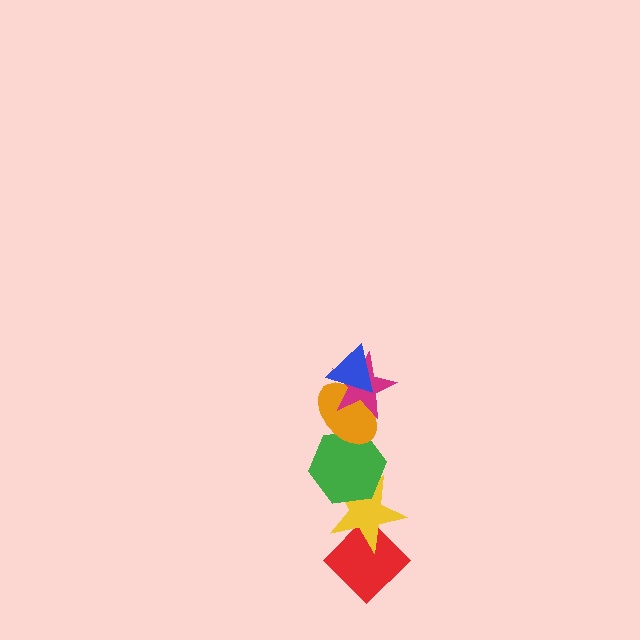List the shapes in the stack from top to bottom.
From top to bottom: the blue triangle, the magenta star, the orange ellipse, the green hexagon, the yellow star, the red diamond.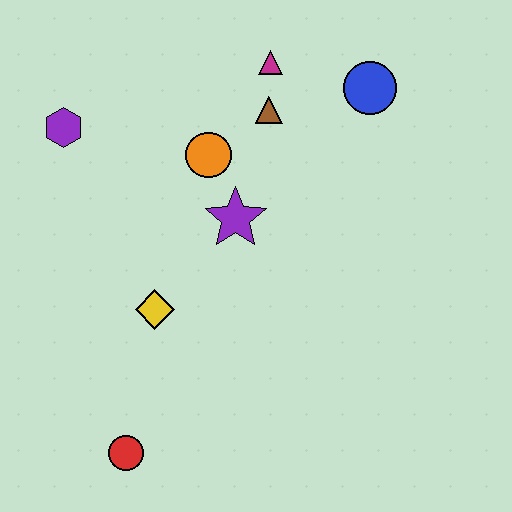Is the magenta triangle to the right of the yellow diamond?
Yes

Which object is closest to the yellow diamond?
The purple star is closest to the yellow diamond.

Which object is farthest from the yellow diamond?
The blue circle is farthest from the yellow diamond.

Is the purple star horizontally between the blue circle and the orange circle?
Yes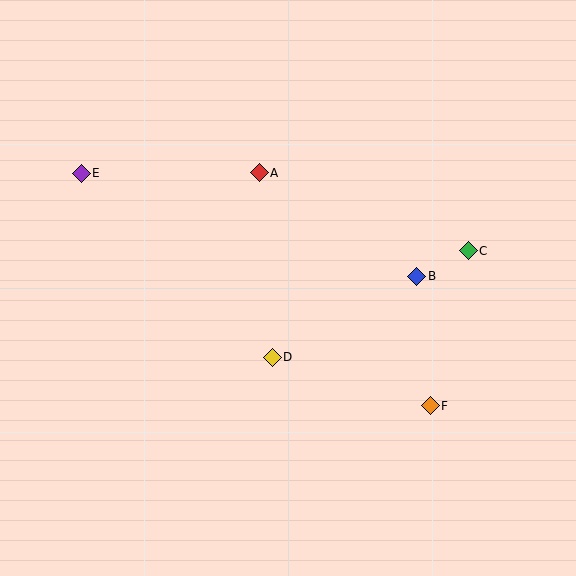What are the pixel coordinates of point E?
Point E is at (81, 173).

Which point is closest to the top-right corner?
Point C is closest to the top-right corner.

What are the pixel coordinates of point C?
Point C is at (468, 251).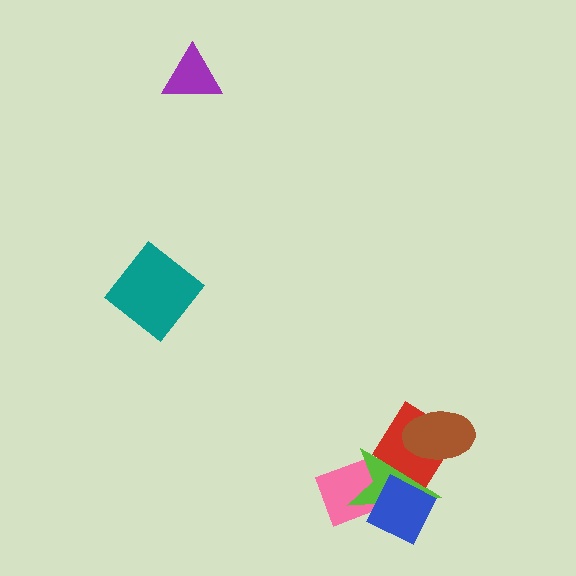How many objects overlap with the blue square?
1 object overlaps with the blue square.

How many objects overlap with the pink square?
1 object overlaps with the pink square.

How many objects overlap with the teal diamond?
0 objects overlap with the teal diamond.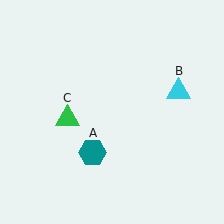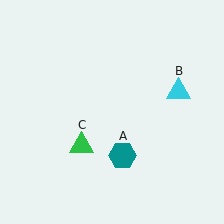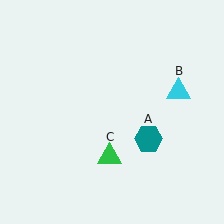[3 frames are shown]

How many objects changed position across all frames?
2 objects changed position: teal hexagon (object A), green triangle (object C).